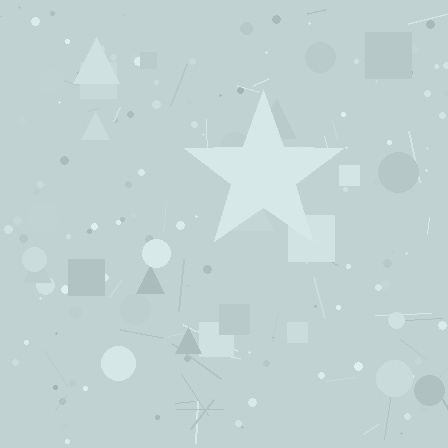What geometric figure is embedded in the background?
A star is embedded in the background.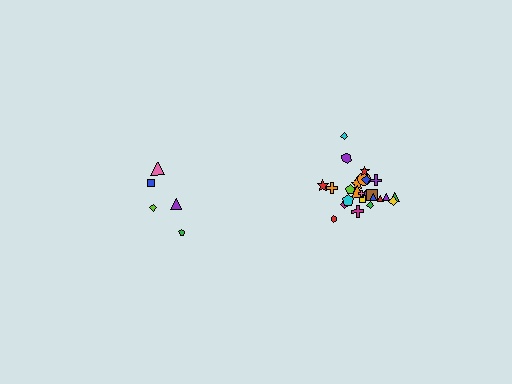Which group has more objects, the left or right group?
The right group.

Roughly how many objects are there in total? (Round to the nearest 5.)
Roughly 30 objects in total.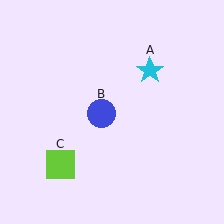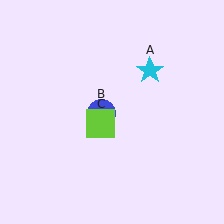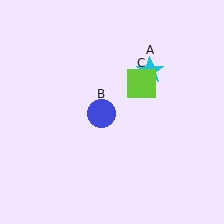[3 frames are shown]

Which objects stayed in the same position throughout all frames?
Cyan star (object A) and blue circle (object B) remained stationary.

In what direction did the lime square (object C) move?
The lime square (object C) moved up and to the right.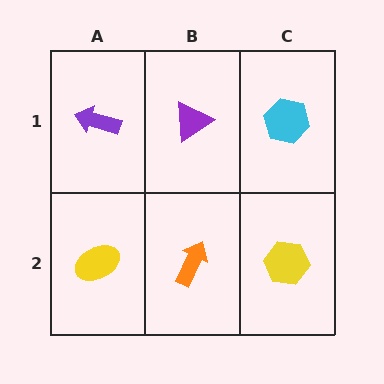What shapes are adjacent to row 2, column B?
A purple triangle (row 1, column B), a yellow ellipse (row 2, column A), a yellow hexagon (row 2, column C).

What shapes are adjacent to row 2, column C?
A cyan hexagon (row 1, column C), an orange arrow (row 2, column B).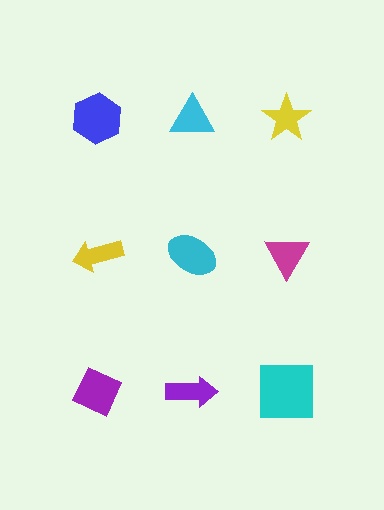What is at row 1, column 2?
A cyan triangle.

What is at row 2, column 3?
A magenta triangle.